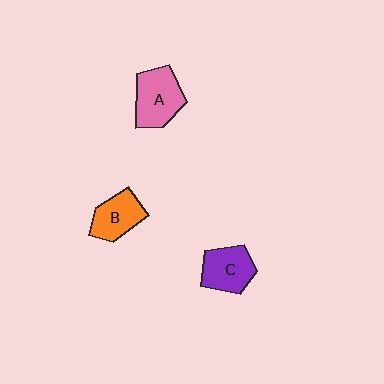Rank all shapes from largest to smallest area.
From largest to smallest: A (pink), C (purple), B (orange).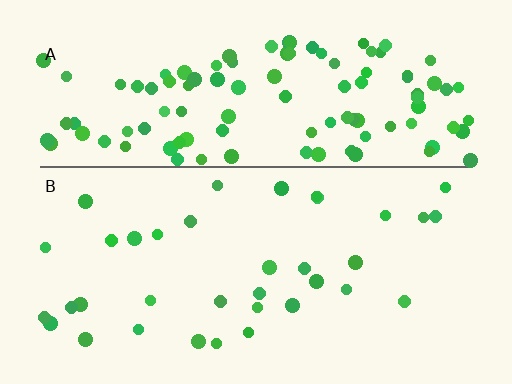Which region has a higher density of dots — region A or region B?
A (the top).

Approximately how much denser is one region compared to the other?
Approximately 3.2× — region A over region B.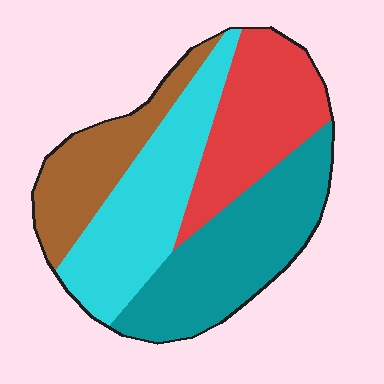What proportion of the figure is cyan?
Cyan covers roughly 30% of the figure.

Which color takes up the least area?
Brown, at roughly 20%.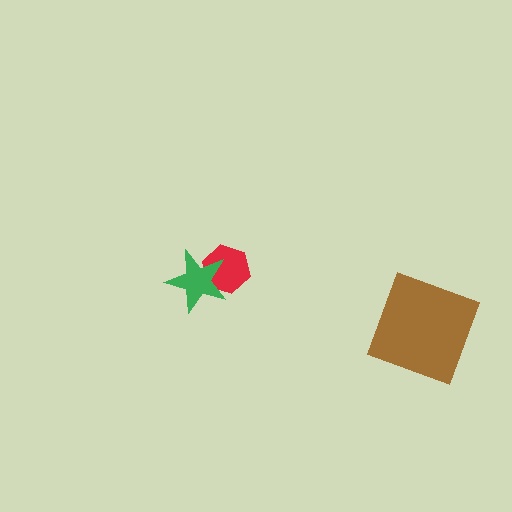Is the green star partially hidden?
No, no other shape covers it.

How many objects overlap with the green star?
1 object overlaps with the green star.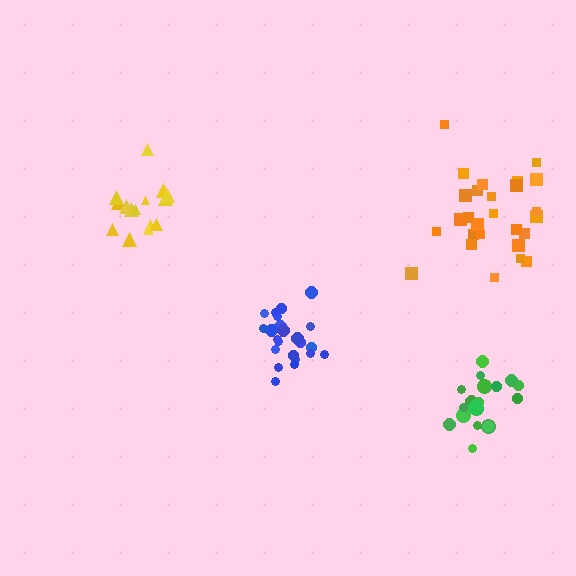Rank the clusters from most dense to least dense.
blue, green, yellow, orange.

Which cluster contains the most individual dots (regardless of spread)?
Orange (27).